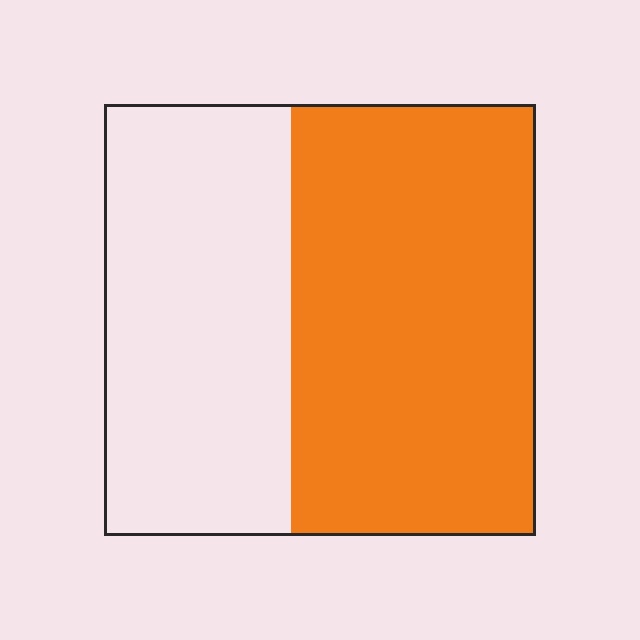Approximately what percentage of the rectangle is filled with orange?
Approximately 55%.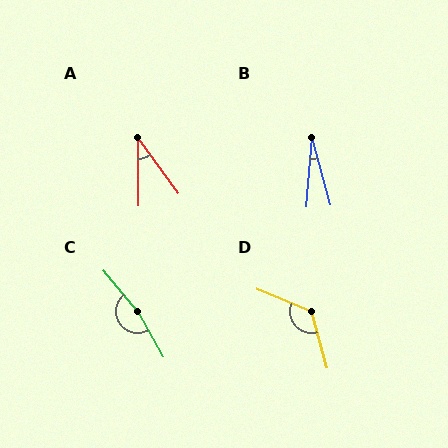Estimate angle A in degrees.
Approximately 35 degrees.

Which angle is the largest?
C, at approximately 169 degrees.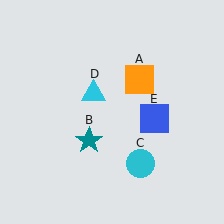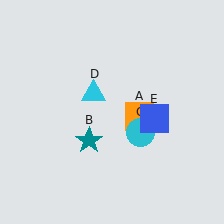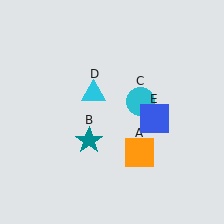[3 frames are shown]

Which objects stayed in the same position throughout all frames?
Teal star (object B) and cyan triangle (object D) and blue square (object E) remained stationary.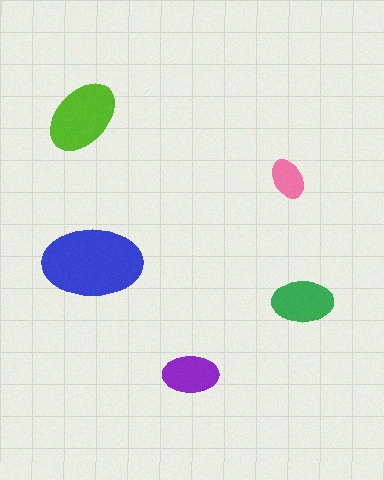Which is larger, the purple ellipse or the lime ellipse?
The lime one.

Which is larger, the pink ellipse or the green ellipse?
The green one.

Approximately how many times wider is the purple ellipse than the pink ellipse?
About 1.5 times wider.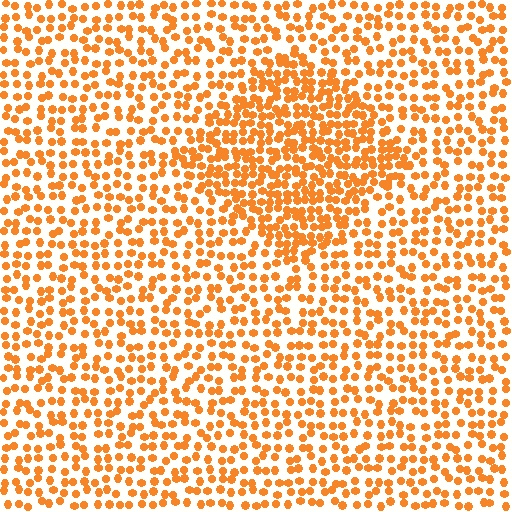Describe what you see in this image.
The image contains small orange elements arranged at two different densities. A diamond-shaped region is visible where the elements are more densely packed than the surrounding area.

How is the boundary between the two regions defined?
The boundary is defined by a change in element density (approximately 1.7x ratio). All elements are the same color, size, and shape.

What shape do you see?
I see a diamond.